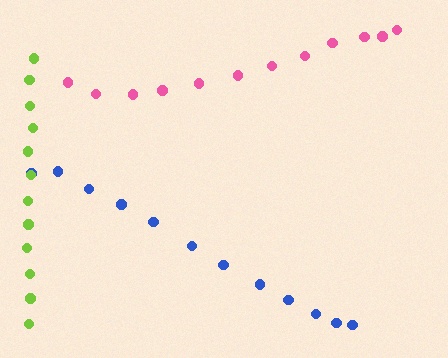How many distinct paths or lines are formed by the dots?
There are 3 distinct paths.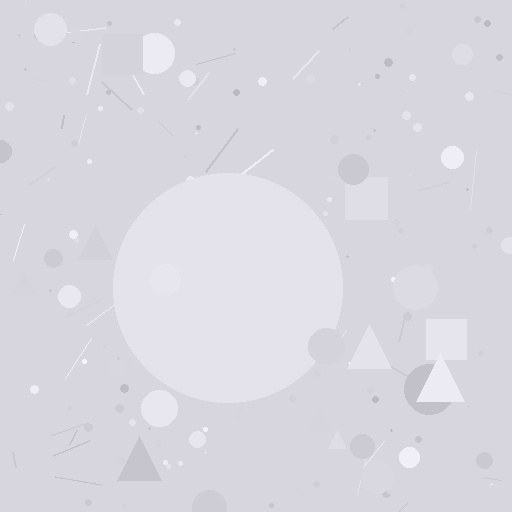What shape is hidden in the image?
A circle is hidden in the image.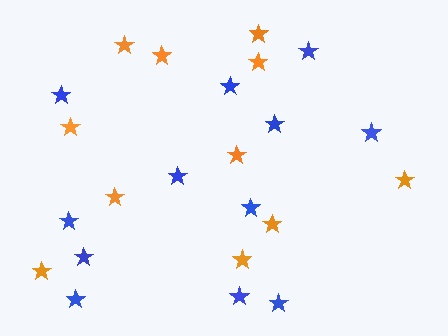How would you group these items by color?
There are 2 groups: one group of blue stars (12) and one group of orange stars (11).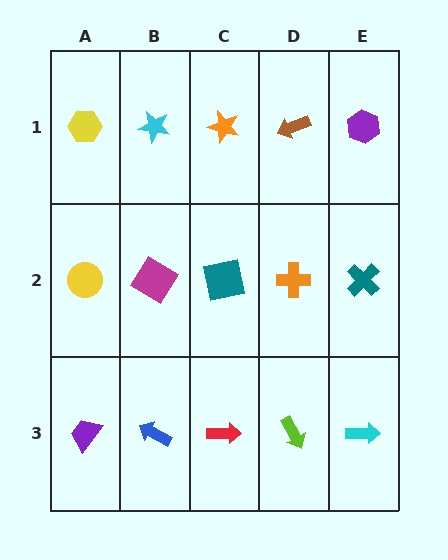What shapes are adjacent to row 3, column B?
A magenta diamond (row 2, column B), a purple trapezoid (row 3, column A), a red arrow (row 3, column C).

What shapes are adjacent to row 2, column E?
A purple hexagon (row 1, column E), a cyan arrow (row 3, column E), an orange cross (row 2, column D).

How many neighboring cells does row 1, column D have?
3.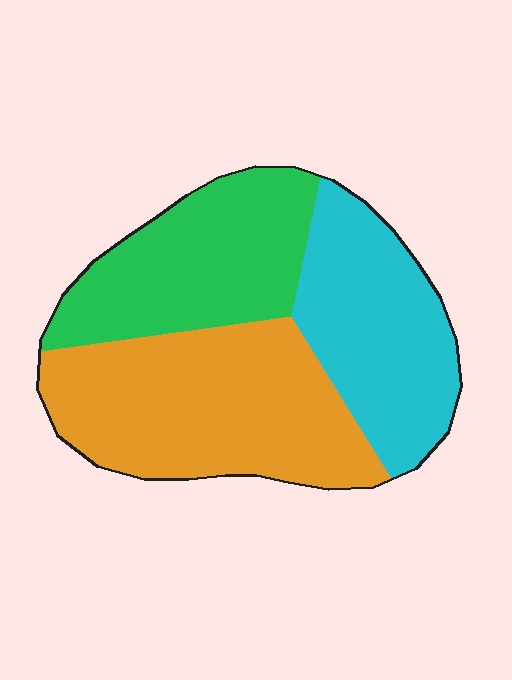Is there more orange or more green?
Orange.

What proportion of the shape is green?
Green covers around 30% of the shape.